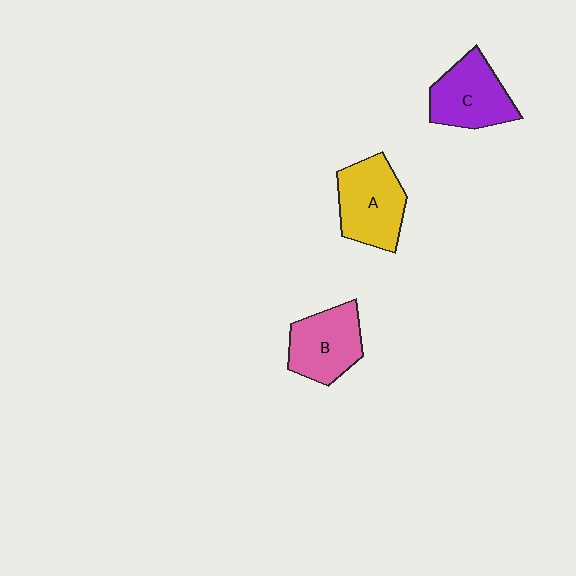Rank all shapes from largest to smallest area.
From largest to smallest: A (yellow), C (purple), B (pink).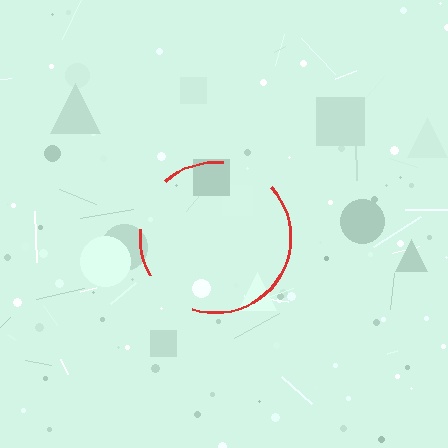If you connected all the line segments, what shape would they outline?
They would outline a circle.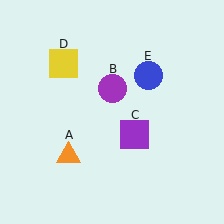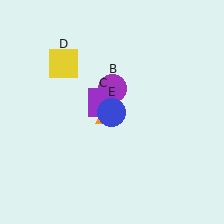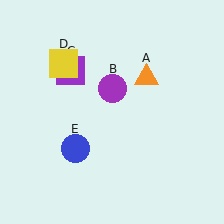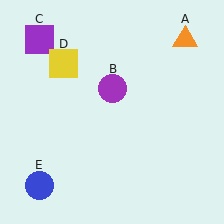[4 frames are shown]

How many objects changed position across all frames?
3 objects changed position: orange triangle (object A), purple square (object C), blue circle (object E).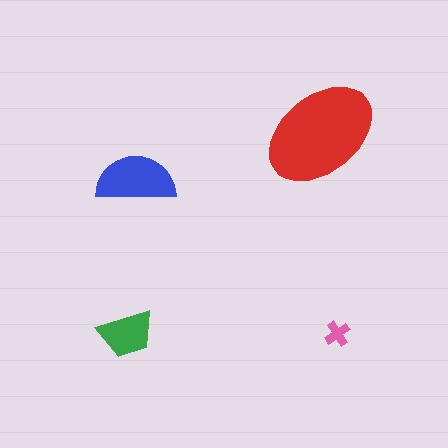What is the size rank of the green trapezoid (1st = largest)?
3rd.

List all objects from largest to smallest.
The red ellipse, the blue semicircle, the green trapezoid, the pink cross.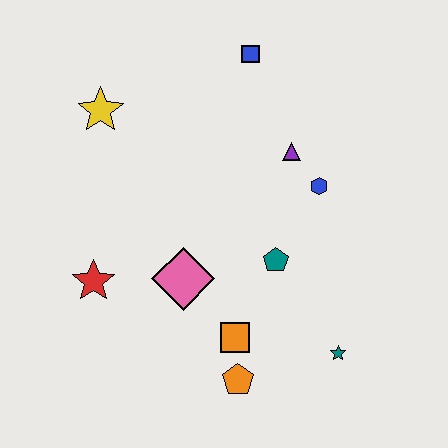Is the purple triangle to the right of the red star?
Yes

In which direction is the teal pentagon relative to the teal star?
The teal pentagon is above the teal star.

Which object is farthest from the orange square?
The blue square is farthest from the orange square.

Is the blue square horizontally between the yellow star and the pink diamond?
No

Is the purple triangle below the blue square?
Yes